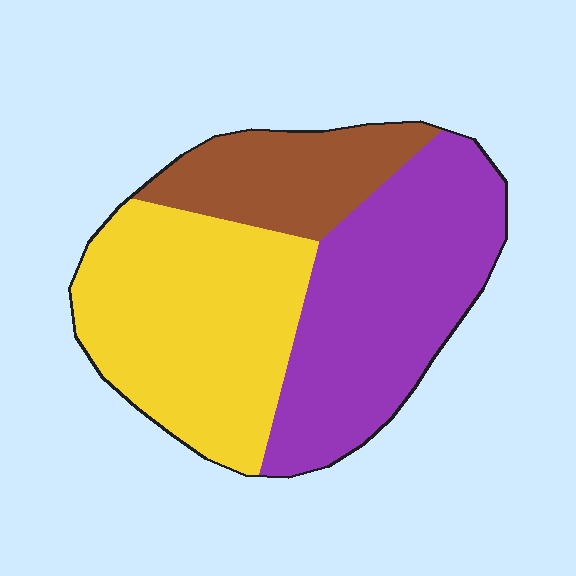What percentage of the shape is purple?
Purple takes up about two fifths (2/5) of the shape.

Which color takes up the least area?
Brown, at roughly 20%.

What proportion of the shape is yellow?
Yellow covers roughly 40% of the shape.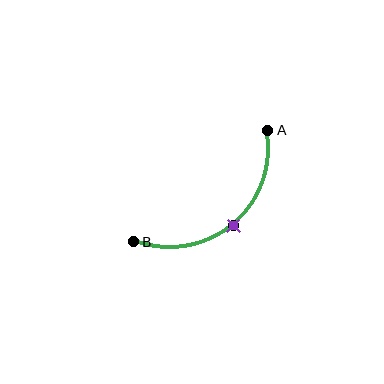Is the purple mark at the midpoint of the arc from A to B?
Yes. The purple mark lies on the arc at equal arc-length from both A and B — it is the arc midpoint.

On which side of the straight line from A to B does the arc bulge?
The arc bulges below and to the right of the straight line connecting A and B.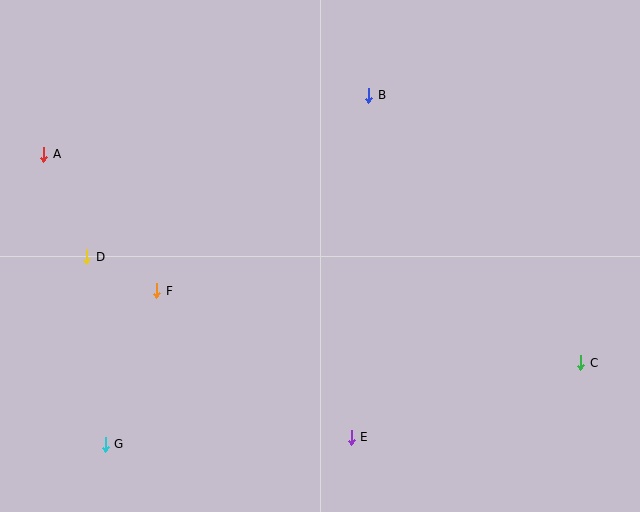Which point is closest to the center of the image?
Point F at (157, 291) is closest to the center.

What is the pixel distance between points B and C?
The distance between B and C is 341 pixels.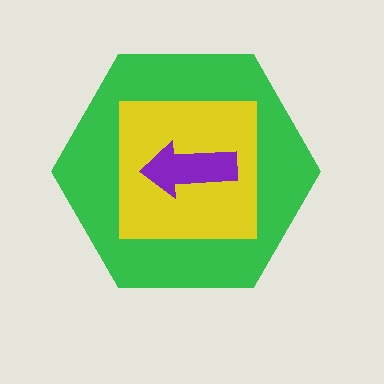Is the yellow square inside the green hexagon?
Yes.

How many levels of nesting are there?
3.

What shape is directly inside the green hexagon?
The yellow square.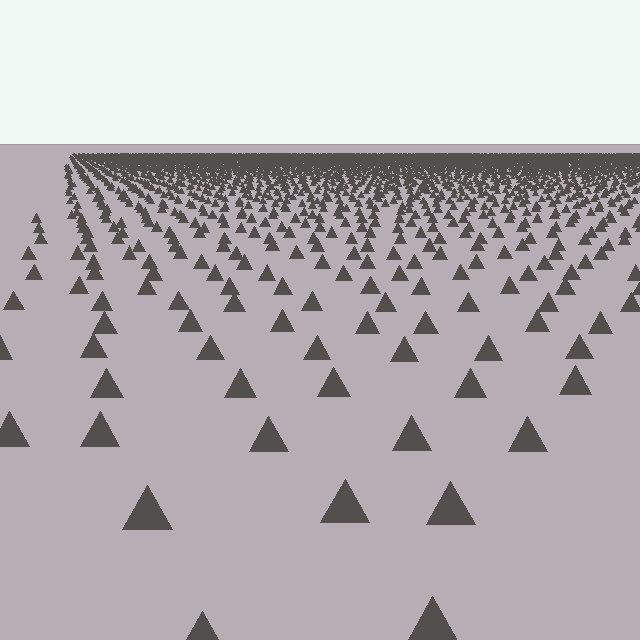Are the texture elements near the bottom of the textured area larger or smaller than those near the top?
Larger. Near the bottom, elements are closer to the viewer and appear at a bigger on-screen size.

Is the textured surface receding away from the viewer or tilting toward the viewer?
The surface is receding away from the viewer. Texture elements get smaller and denser toward the top.